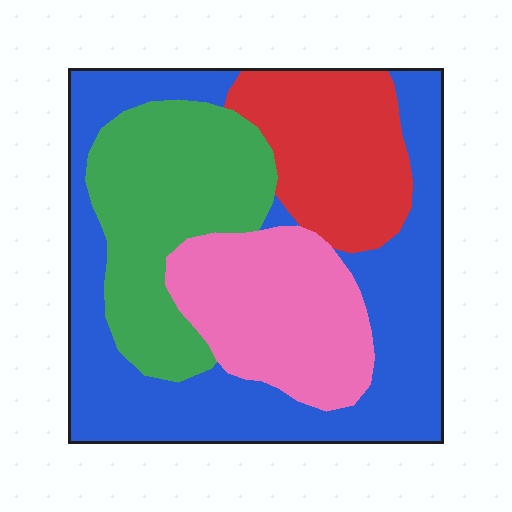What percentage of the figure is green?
Green takes up about one quarter (1/4) of the figure.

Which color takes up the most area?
Blue, at roughly 40%.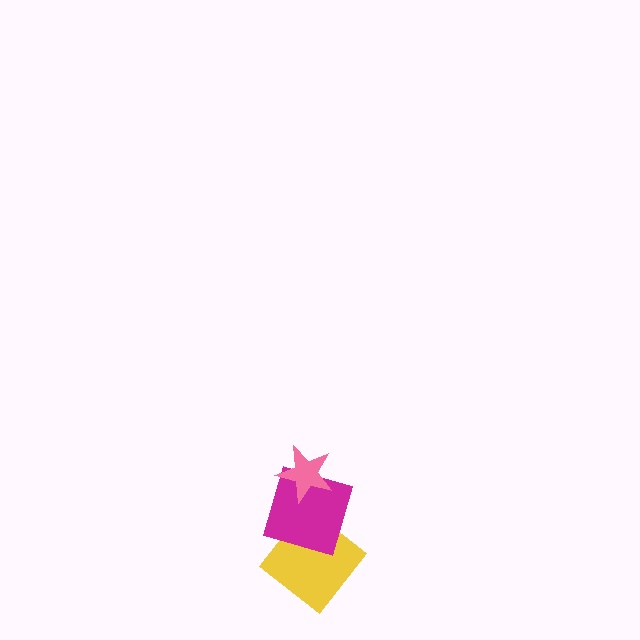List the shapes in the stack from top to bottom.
From top to bottom: the pink star, the magenta square, the yellow diamond.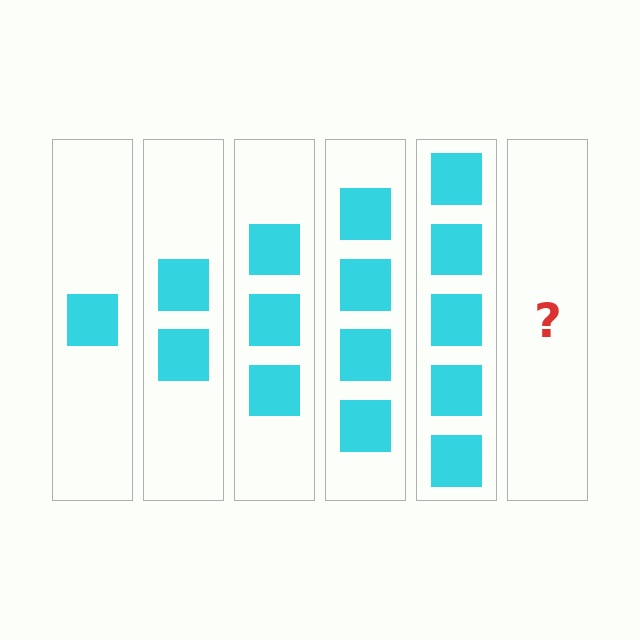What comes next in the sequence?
The next element should be 6 squares.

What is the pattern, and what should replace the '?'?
The pattern is that each step adds one more square. The '?' should be 6 squares.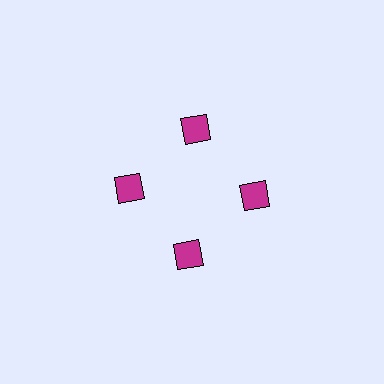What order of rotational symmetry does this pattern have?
This pattern has 4-fold rotational symmetry.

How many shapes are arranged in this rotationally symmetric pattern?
There are 4 shapes, arranged in 4 groups of 1.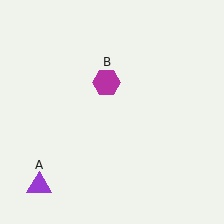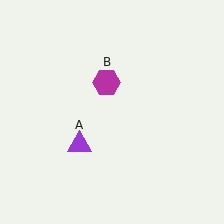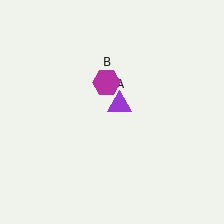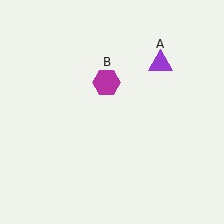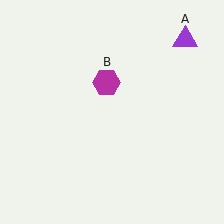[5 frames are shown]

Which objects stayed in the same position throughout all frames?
Magenta hexagon (object B) remained stationary.